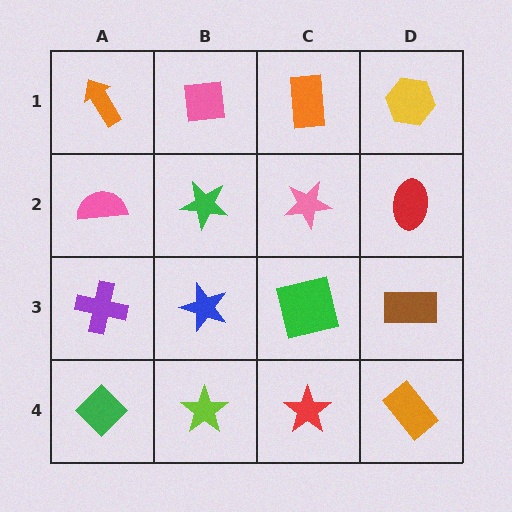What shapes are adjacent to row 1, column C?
A pink star (row 2, column C), a pink square (row 1, column B), a yellow hexagon (row 1, column D).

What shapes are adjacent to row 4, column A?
A purple cross (row 3, column A), a lime star (row 4, column B).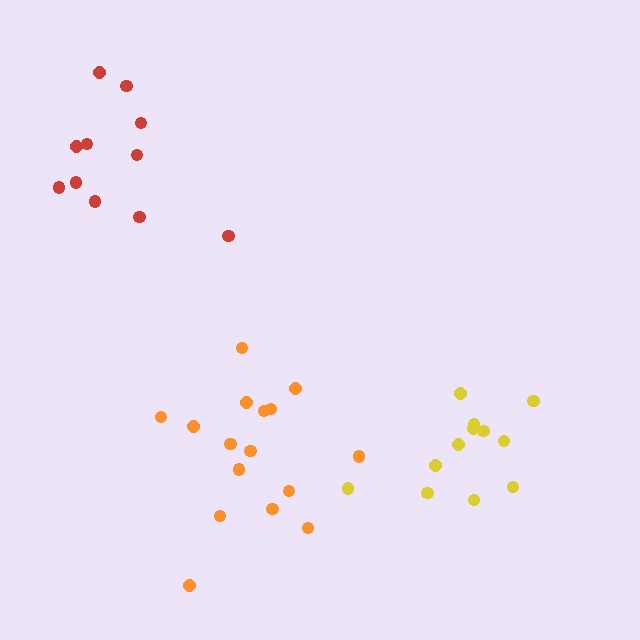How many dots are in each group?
Group 1: 16 dots, Group 2: 12 dots, Group 3: 11 dots (39 total).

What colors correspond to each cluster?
The clusters are colored: orange, yellow, red.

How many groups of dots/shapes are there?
There are 3 groups.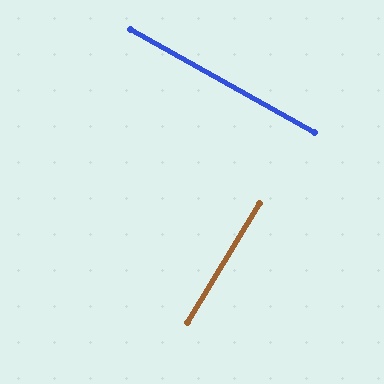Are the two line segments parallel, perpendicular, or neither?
Perpendicular — they meet at approximately 88°.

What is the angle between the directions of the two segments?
Approximately 88 degrees.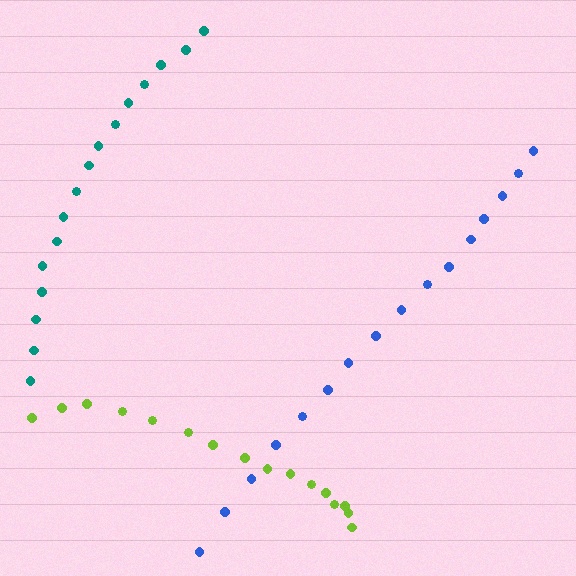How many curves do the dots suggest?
There are 3 distinct paths.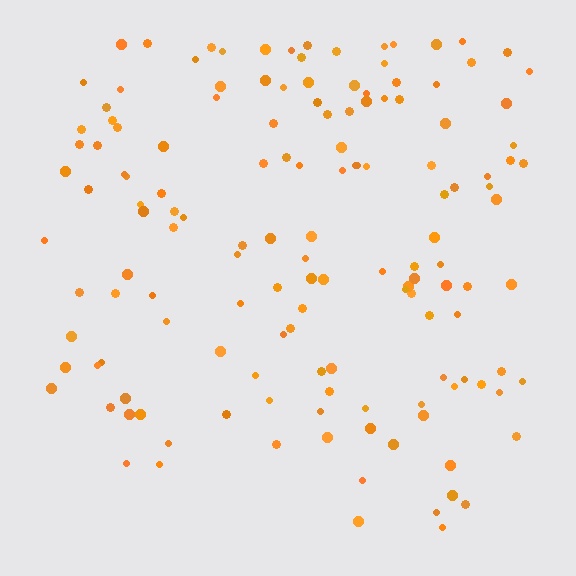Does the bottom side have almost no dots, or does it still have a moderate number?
Still a moderate number, just noticeably fewer than the top.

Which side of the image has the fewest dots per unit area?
The bottom.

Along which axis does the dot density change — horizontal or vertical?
Vertical.